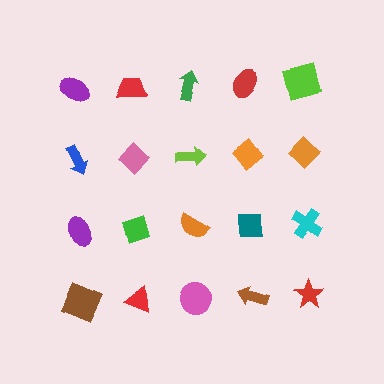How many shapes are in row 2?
5 shapes.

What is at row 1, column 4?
A red ellipse.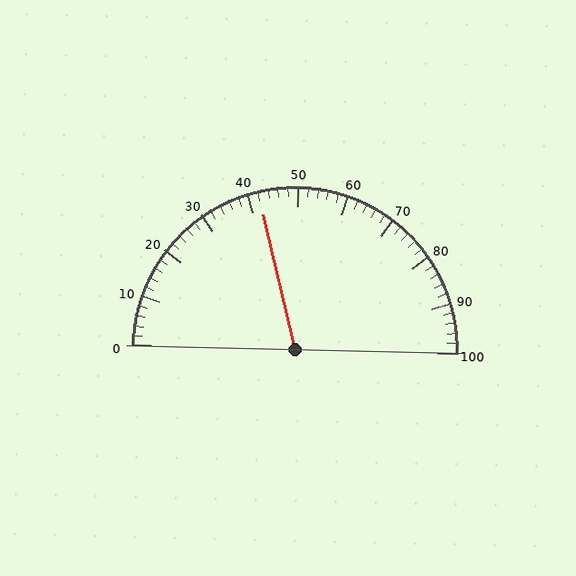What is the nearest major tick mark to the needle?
The nearest major tick mark is 40.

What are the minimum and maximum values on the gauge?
The gauge ranges from 0 to 100.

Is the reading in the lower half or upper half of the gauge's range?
The reading is in the lower half of the range (0 to 100).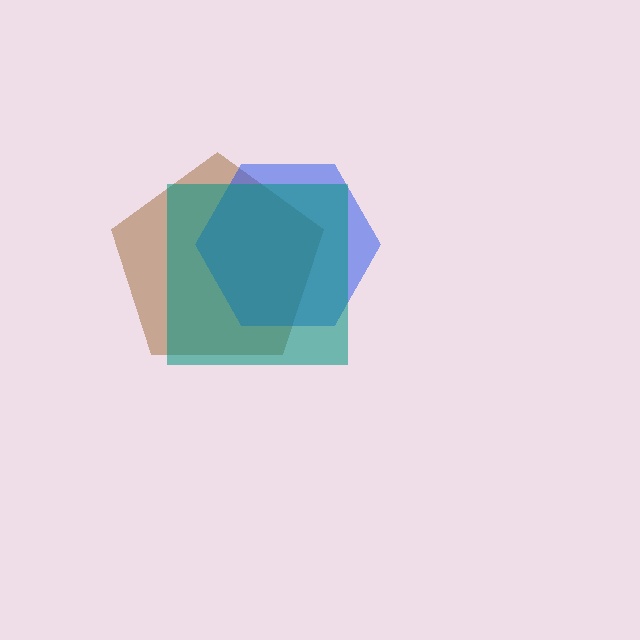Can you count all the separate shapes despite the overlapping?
Yes, there are 3 separate shapes.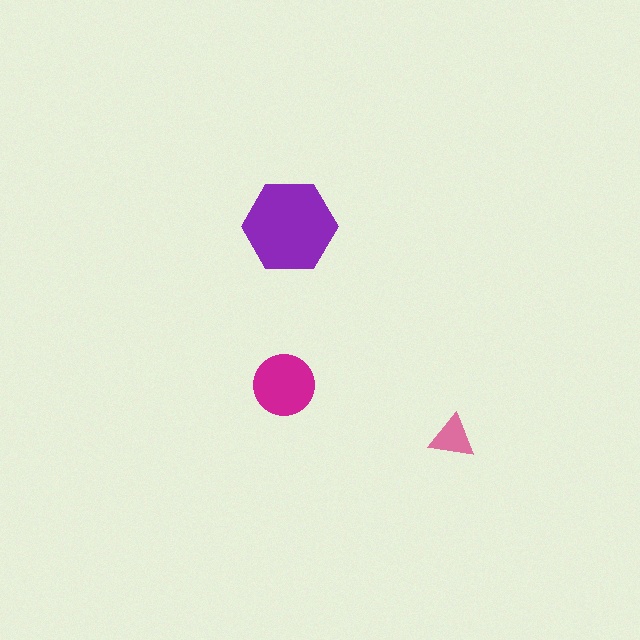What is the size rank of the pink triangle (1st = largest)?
3rd.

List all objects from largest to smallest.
The purple hexagon, the magenta circle, the pink triangle.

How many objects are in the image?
There are 3 objects in the image.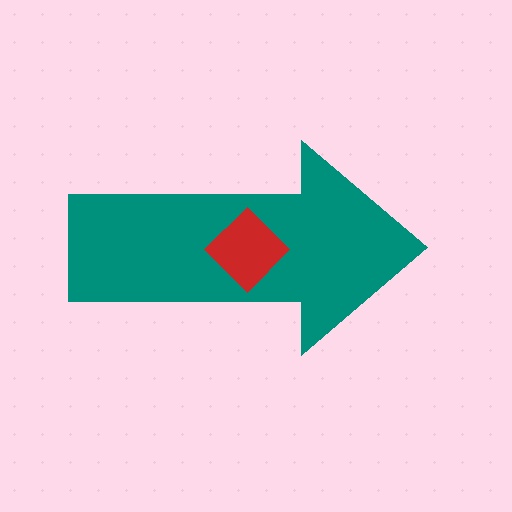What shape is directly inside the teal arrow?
The red diamond.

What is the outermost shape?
The teal arrow.